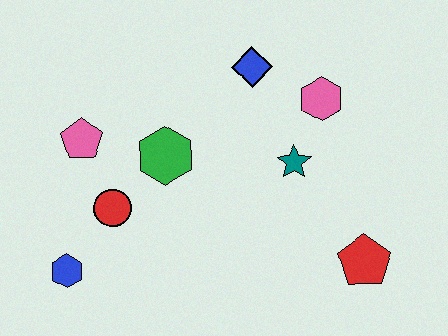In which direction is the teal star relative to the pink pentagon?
The teal star is to the right of the pink pentagon.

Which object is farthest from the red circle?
The red pentagon is farthest from the red circle.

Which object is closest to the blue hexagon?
The red circle is closest to the blue hexagon.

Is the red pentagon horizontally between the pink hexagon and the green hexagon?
No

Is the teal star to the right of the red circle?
Yes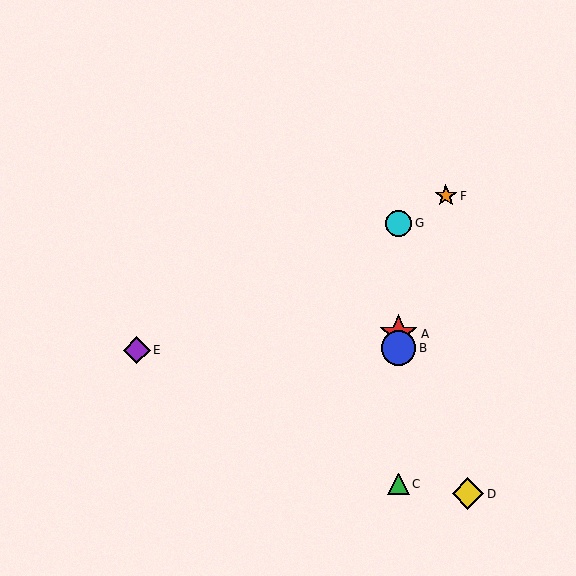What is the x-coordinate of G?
Object G is at x≈399.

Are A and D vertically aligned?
No, A is at x≈399 and D is at x≈468.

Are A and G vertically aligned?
Yes, both are at x≈399.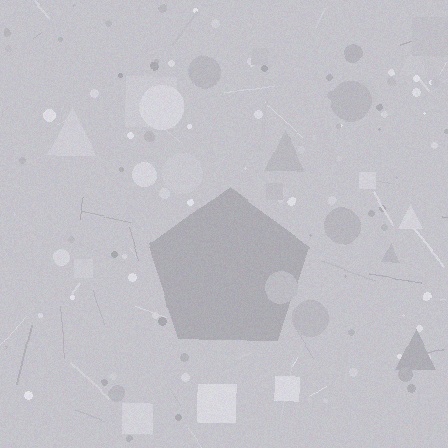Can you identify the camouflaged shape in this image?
The camouflaged shape is a pentagon.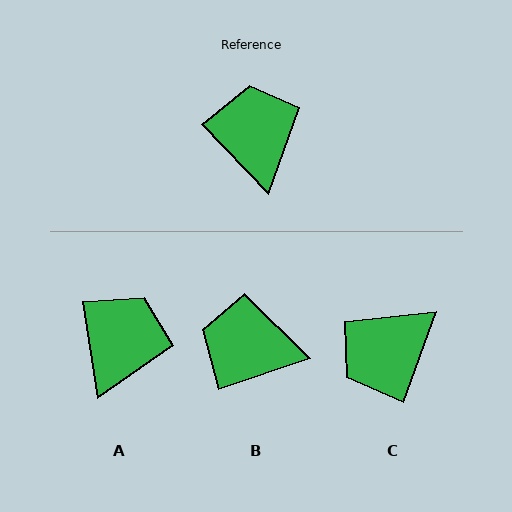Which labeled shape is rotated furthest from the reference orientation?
C, about 116 degrees away.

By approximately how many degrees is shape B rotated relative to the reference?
Approximately 65 degrees counter-clockwise.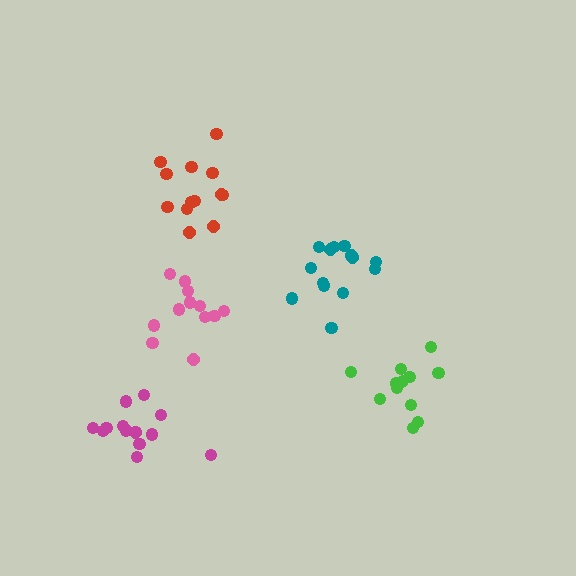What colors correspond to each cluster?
The clusters are colored: magenta, pink, teal, green, red.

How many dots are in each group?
Group 1: 14 dots, Group 2: 12 dots, Group 3: 14 dots, Group 4: 13 dots, Group 5: 13 dots (66 total).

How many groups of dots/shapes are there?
There are 5 groups.